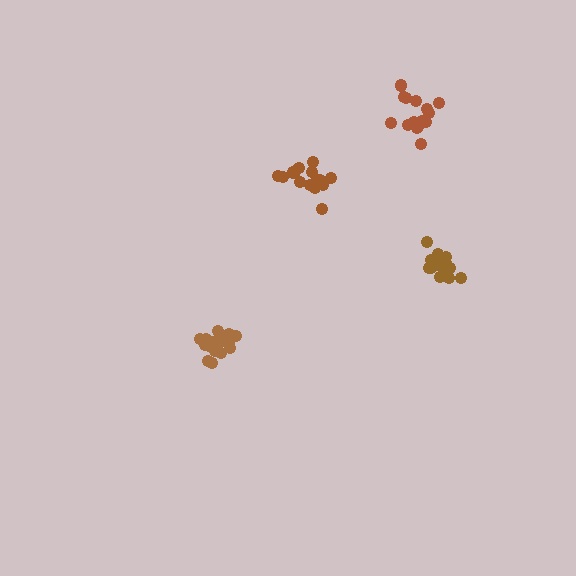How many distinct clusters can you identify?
There are 4 distinct clusters.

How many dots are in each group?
Group 1: 19 dots, Group 2: 16 dots, Group 3: 18 dots, Group 4: 15 dots (68 total).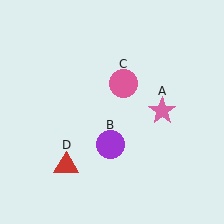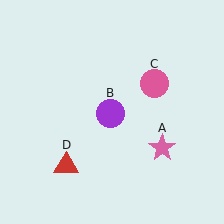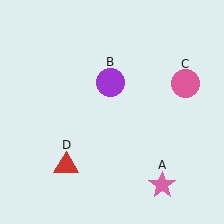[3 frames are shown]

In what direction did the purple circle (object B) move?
The purple circle (object B) moved up.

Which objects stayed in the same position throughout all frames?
Red triangle (object D) remained stationary.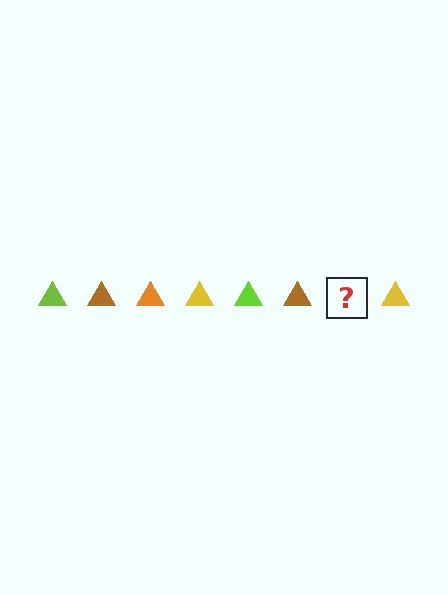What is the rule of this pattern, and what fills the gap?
The rule is that the pattern cycles through lime, brown, orange, yellow triangles. The gap should be filled with an orange triangle.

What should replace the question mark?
The question mark should be replaced with an orange triangle.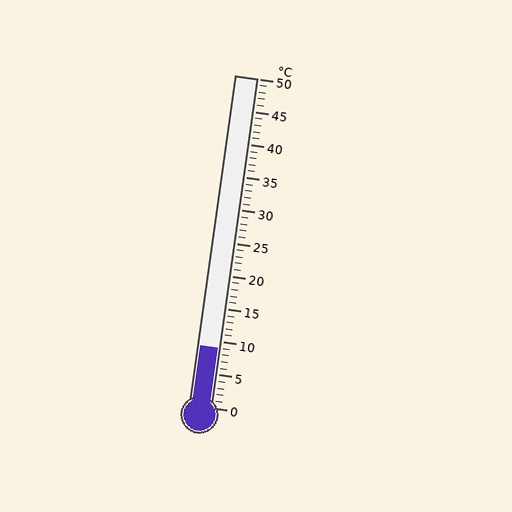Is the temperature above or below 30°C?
The temperature is below 30°C.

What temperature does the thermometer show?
The thermometer shows approximately 9°C.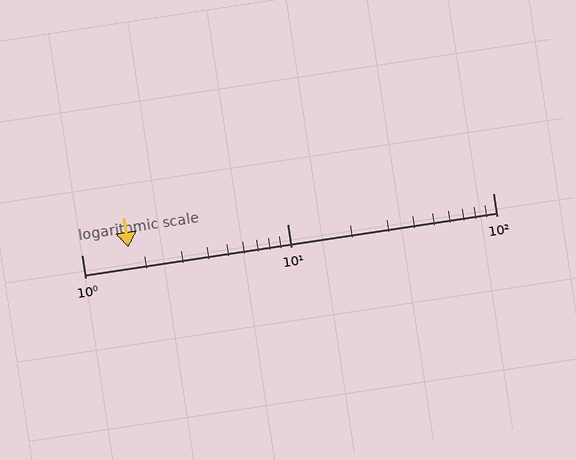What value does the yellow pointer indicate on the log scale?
The pointer indicates approximately 1.7.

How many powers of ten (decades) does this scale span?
The scale spans 2 decades, from 1 to 100.